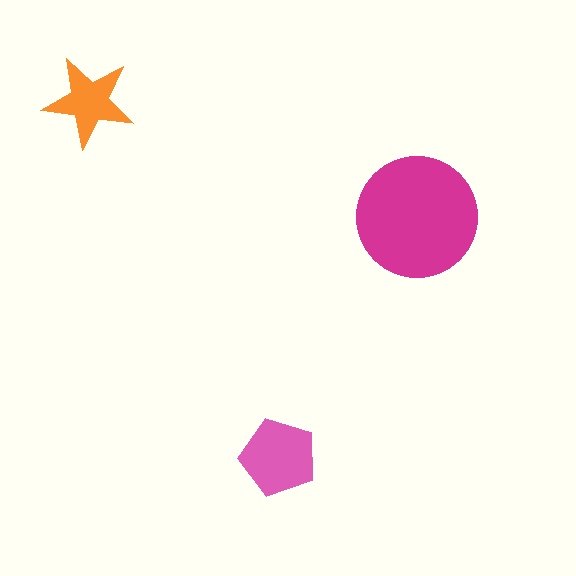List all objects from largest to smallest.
The magenta circle, the pink pentagon, the orange star.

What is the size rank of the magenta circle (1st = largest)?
1st.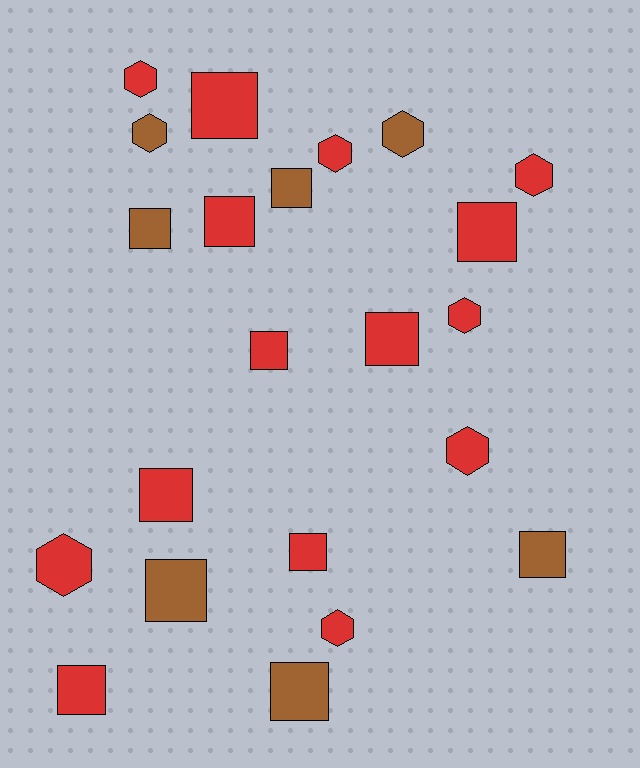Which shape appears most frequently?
Square, with 13 objects.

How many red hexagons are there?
There are 7 red hexagons.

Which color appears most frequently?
Red, with 15 objects.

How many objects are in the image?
There are 22 objects.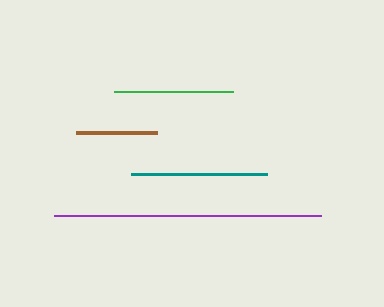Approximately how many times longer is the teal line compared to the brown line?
The teal line is approximately 1.7 times the length of the brown line.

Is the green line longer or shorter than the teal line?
The teal line is longer than the green line.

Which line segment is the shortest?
The brown line is the shortest at approximately 81 pixels.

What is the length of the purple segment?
The purple segment is approximately 268 pixels long.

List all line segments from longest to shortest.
From longest to shortest: purple, teal, green, brown.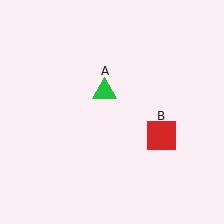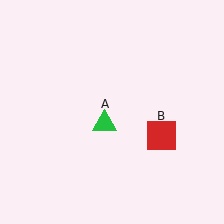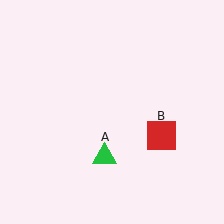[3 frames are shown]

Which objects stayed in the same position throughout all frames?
Red square (object B) remained stationary.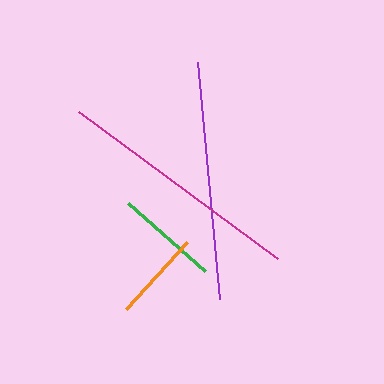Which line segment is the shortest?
The orange line is the shortest at approximately 91 pixels.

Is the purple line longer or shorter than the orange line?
The purple line is longer than the orange line.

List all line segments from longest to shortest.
From longest to shortest: magenta, purple, green, orange.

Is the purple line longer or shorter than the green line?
The purple line is longer than the green line.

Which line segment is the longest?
The magenta line is the longest at approximately 248 pixels.